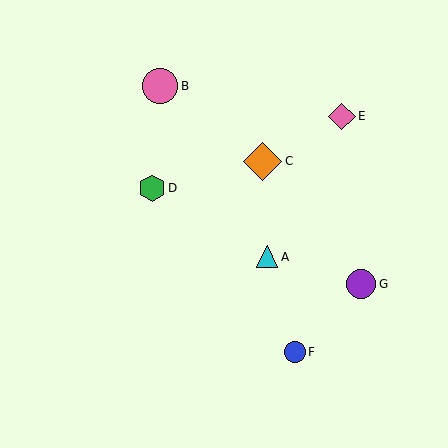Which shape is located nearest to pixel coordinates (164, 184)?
The green hexagon (labeled D) at (152, 188) is nearest to that location.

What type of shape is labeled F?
Shape F is a blue circle.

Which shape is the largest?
The orange diamond (labeled C) is the largest.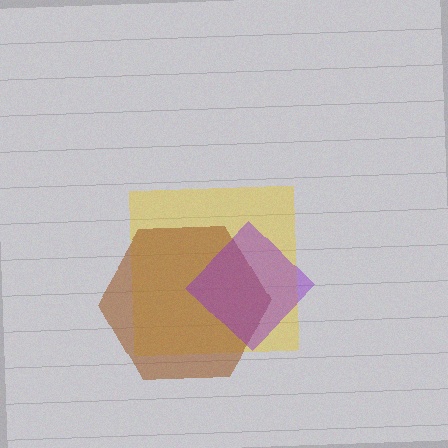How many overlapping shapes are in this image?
There are 3 overlapping shapes in the image.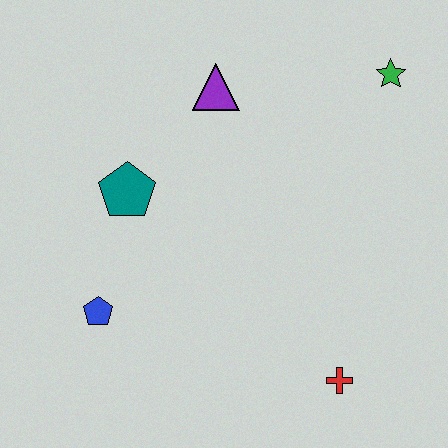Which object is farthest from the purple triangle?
The red cross is farthest from the purple triangle.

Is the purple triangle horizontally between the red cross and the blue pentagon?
Yes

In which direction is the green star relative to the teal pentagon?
The green star is to the right of the teal pentagon.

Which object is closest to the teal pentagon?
The blue pentagon is closest to the teal pentagon.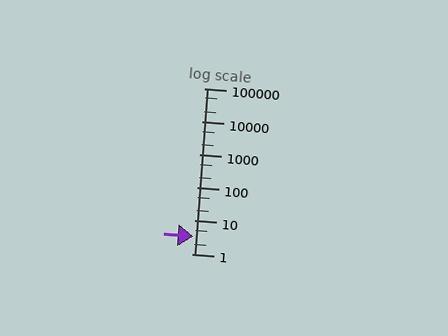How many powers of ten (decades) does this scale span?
The scale spans 5 decades, from 1 to 100000.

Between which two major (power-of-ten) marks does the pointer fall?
The pointer is between 1 and 10.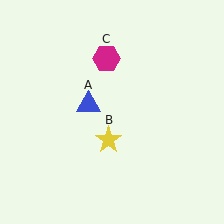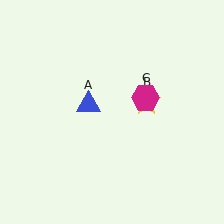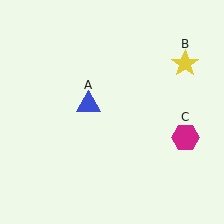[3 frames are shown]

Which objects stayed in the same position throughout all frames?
Blue triangle (object A) remained stationary.